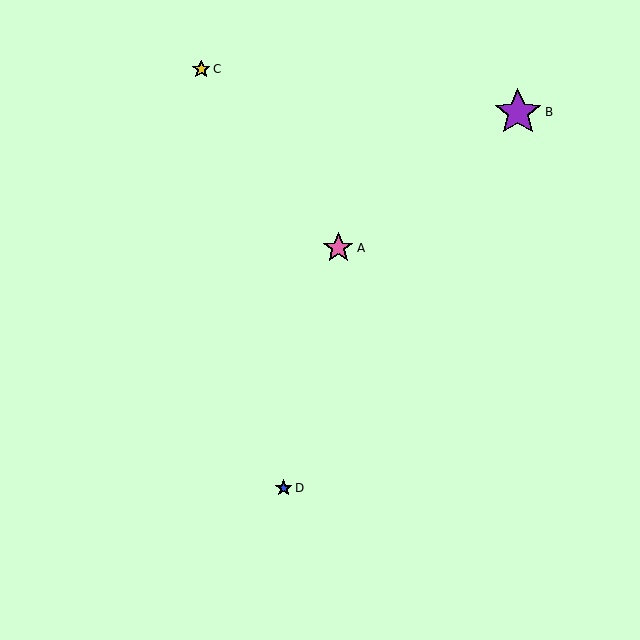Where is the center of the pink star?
The center of the pink star is at (338, 248).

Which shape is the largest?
The purple star (labeled B) is the largest.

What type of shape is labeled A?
Shape A is a pink star.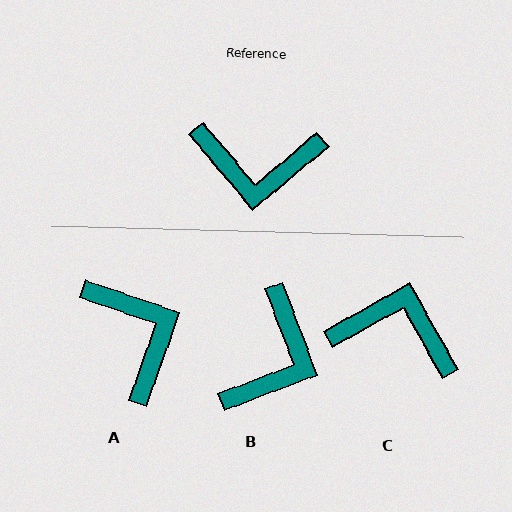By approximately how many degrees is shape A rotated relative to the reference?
Approximately 121 degrees counter-clockwise.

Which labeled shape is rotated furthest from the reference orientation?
C, about 169 degrees away.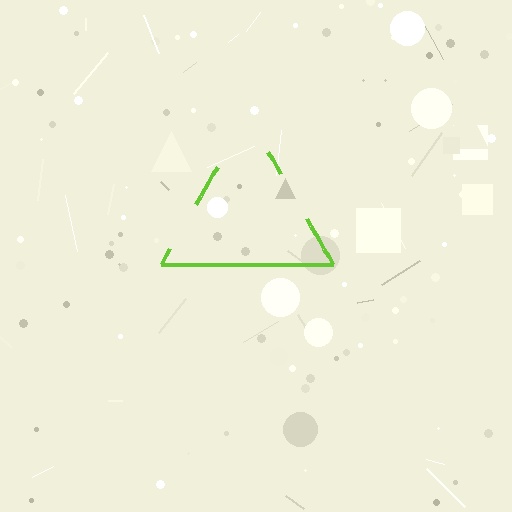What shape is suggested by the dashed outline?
The dashed outline suggests a triangle.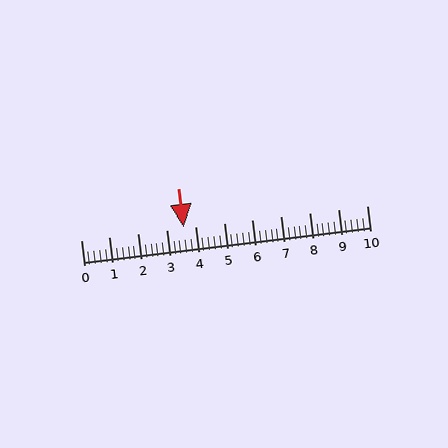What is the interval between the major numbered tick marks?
The major tick marks are spaced 1 units apart.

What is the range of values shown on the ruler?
The ruler shows values from 0 to 10.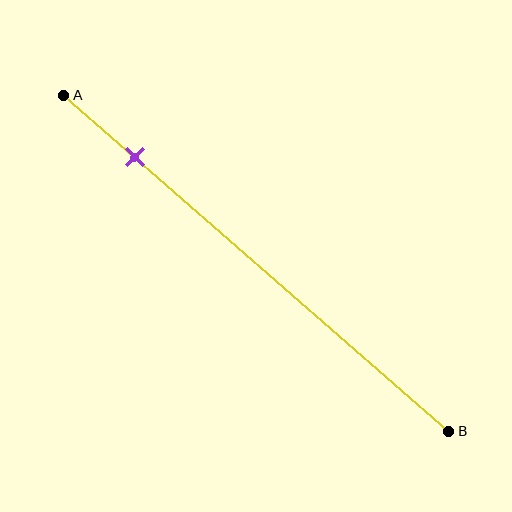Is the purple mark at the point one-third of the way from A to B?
No, the mark is at about 20% from A, not at the 33% one-third point.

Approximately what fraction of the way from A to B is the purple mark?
The purple mark is approximately 20% of the way from A to B.